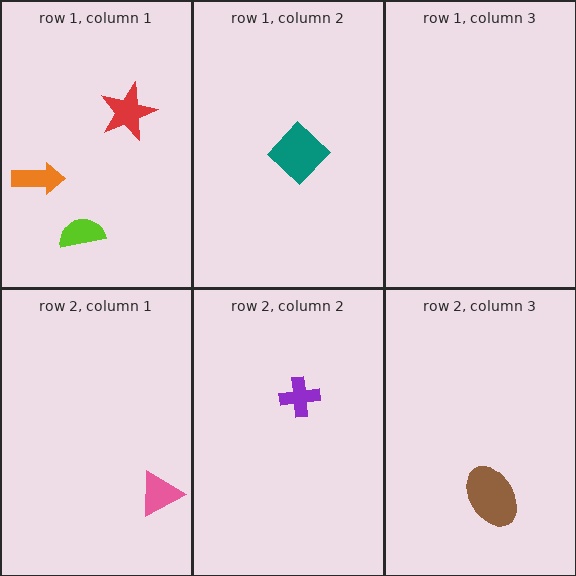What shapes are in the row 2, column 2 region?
The purple cross.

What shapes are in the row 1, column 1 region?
The lime semicircle, the orange arrow, the red star.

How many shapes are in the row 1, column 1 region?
3.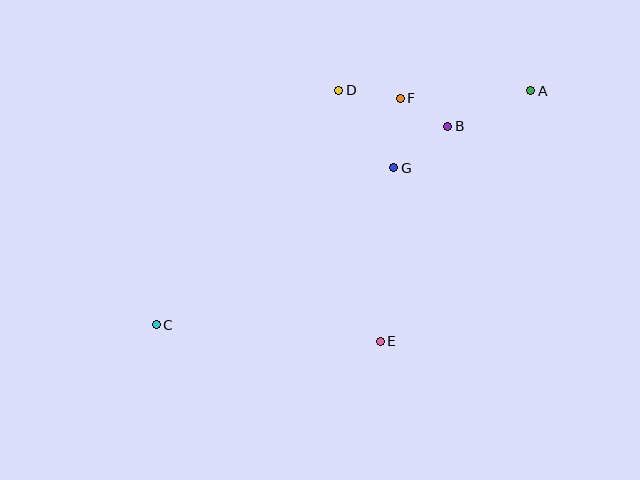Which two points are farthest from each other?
Points A and C are farthest from each other.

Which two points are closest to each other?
Points B and F are closest to each other.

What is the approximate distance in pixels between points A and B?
The distance between A and B is approximately 90 pixels.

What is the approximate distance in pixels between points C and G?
The distance between C and G is approximately 284 pixels.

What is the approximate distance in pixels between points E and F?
The distance between E and F is approximately 244 pixels.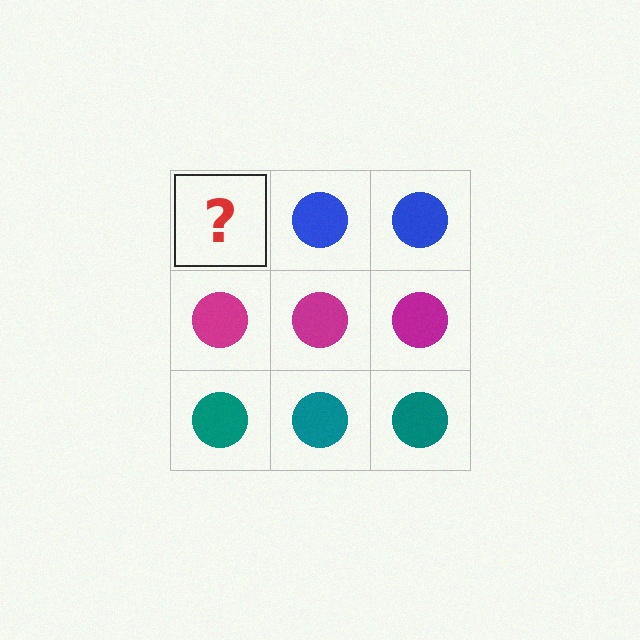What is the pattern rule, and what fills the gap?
The rule is that each row has a consistent color. The gap should be filled with a blue circle.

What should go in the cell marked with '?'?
The missing cell should contain a blue circle.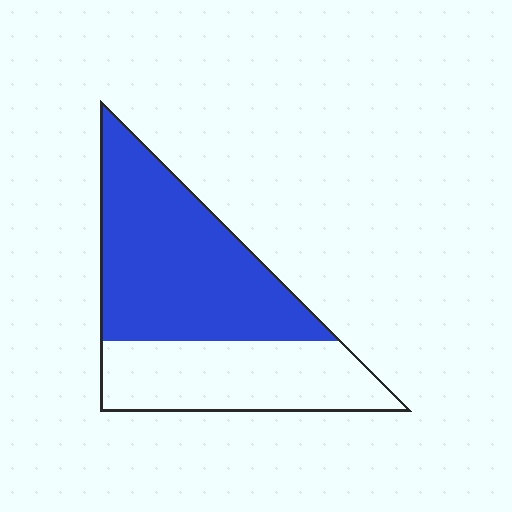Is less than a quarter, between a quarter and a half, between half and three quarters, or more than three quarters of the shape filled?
Between half and three quarters.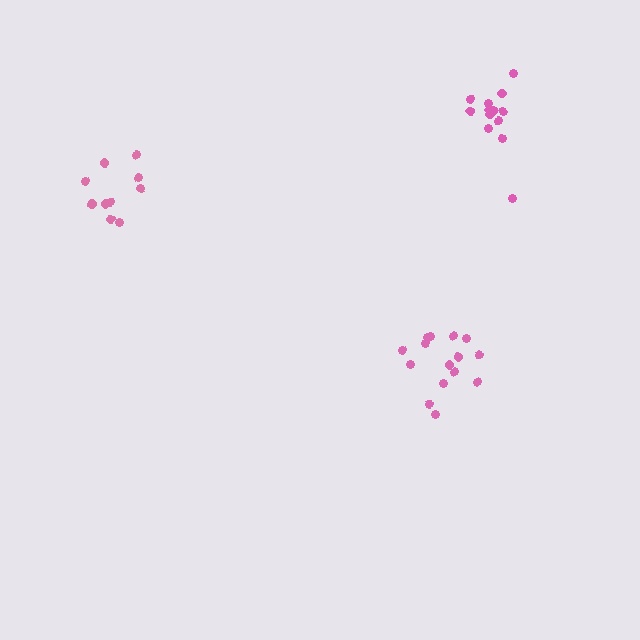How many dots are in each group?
Group 1: 13 dots, Group 2: 15 dots, Group 3: 10 dots (38 total).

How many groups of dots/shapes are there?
There are 3 groups.